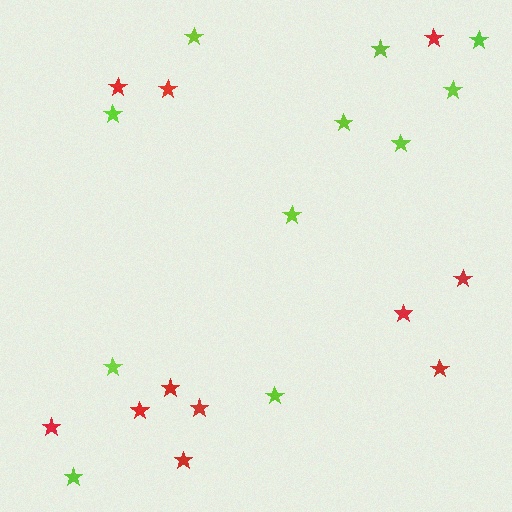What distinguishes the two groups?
There are 2 groups: one group of lime stars (11) and one group of red stars (11).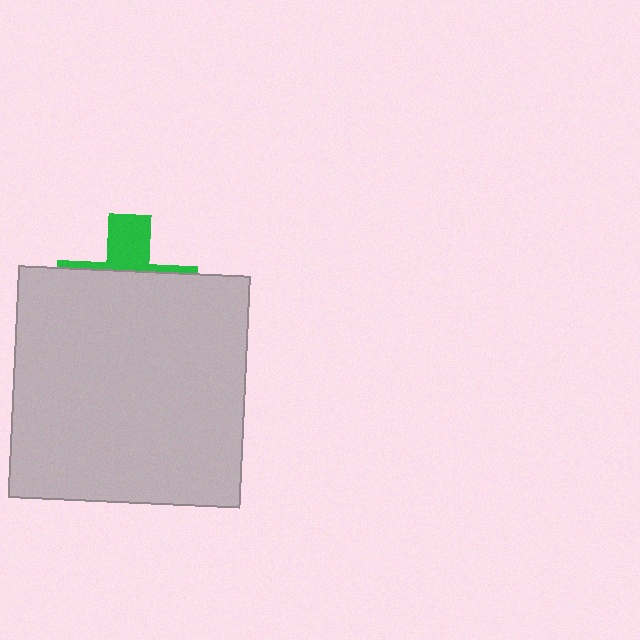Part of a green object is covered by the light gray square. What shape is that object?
It is a cross.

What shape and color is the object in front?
The object in front is a light gray square.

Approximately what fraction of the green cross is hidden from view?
Roughly 69% of the green cross is hidden behind the light gray square.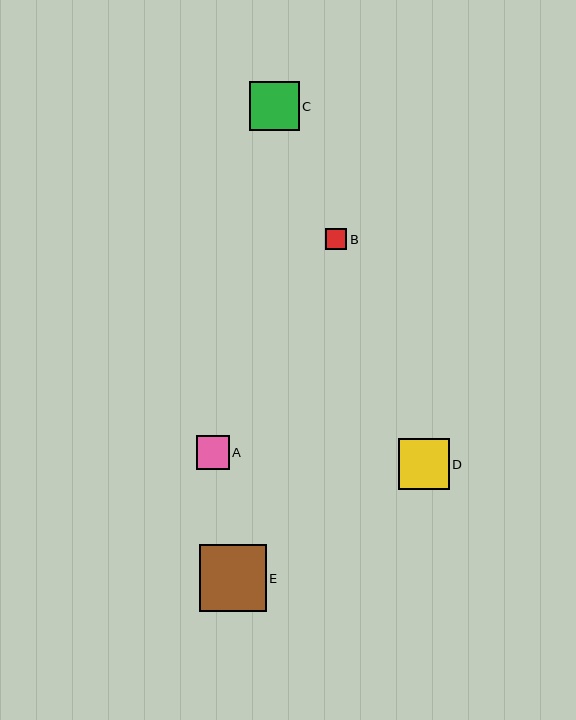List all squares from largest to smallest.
From largest to smallest: E, D, C, A, B.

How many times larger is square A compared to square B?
Square A is approximately 1.5 times the size of square B.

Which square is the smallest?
Square B is the smallest with a size of approximately 21 pixels.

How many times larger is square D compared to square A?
Square D is approximately 1.5 times the size of square A.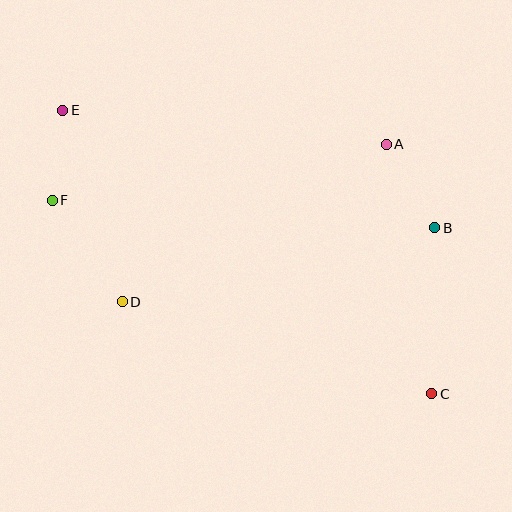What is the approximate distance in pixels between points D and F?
The distance between D and F is approximately 123 pixels.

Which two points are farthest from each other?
Points C and E are farthest from each other.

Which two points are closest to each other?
Points E and F are closest to each other.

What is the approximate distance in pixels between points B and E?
The distance between B and E is approximately 390 pixels.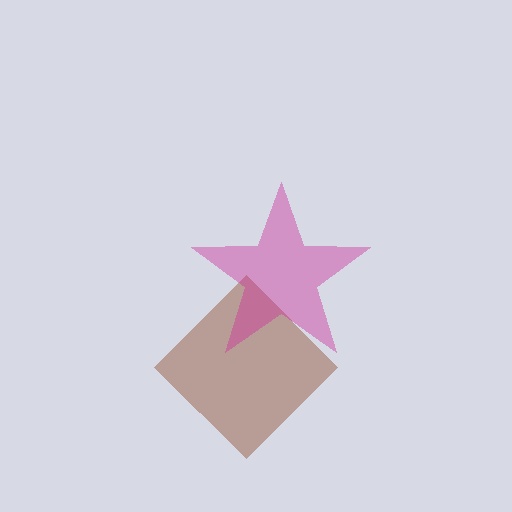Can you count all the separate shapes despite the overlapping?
Yes, there are 2 separate shapes.